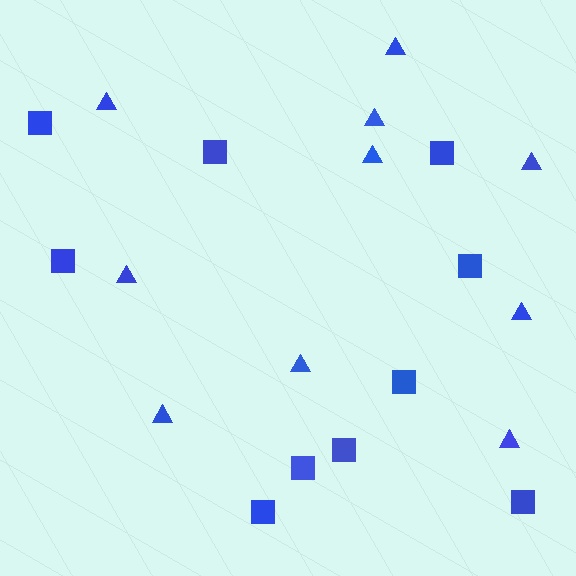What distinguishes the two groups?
There are 2 groups: one group of triangles (10) and one group of squares (10).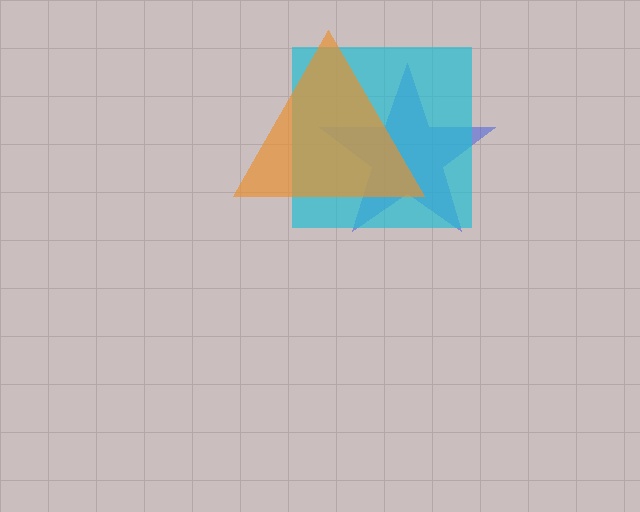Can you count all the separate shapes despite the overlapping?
Yes, there are 3 separate shapes.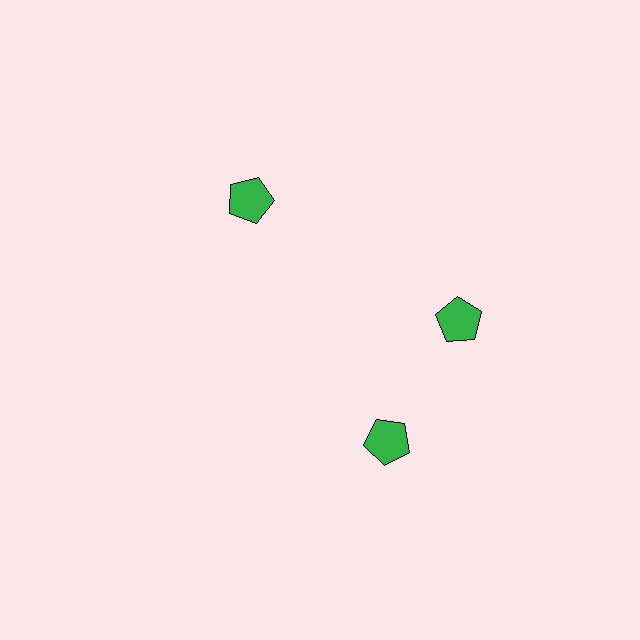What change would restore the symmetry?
The symmetry would be restored by rotating it back into even spacing with its neighbors so that all 3 pentagons sit at equal angles and equal distance from the center.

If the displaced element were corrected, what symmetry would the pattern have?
It would have 3-fold rotational symmetry — the pattern would map onto itself every 120 degrees.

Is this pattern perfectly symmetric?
No. The 3 green pentagons are arranged in a ring, but one element near the 7 o'clock position is rotated out of alignment along the ring, breaking the 3-fold rotational symmetry.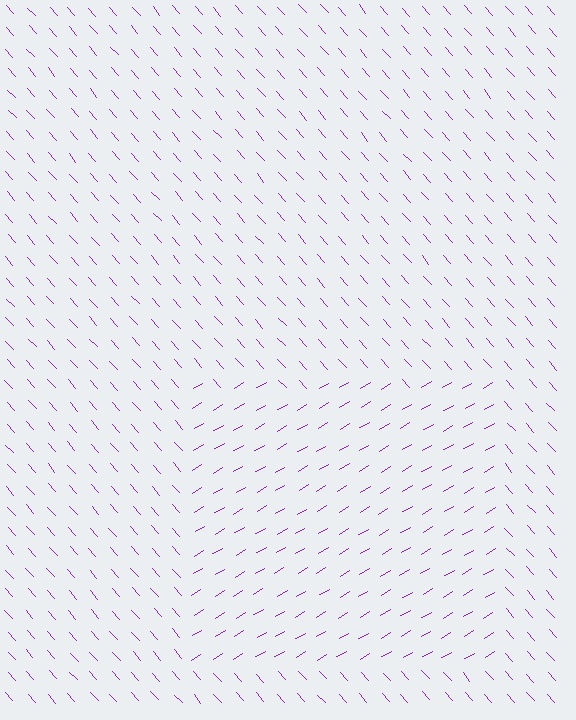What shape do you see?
I see a rectangle.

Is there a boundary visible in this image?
Yes, there is a texture boundary formed by a change in line orientation.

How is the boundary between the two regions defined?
The boundary is defined purely by a change in line orientation (approximately 79 degrees difference). All lines are the same color and thickness.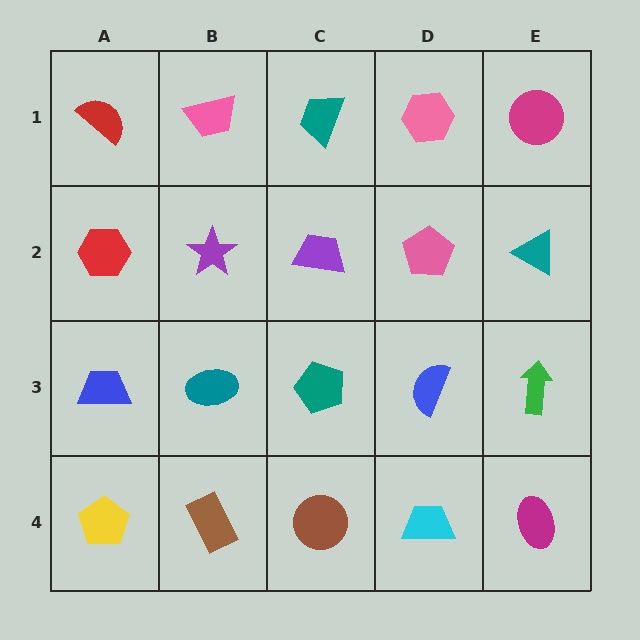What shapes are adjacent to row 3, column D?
A pink pentagon (row 2, column D), a cyan trapezoid (row 4, column D), a teal pentagon (row 3, column C), a green arrow (row 3, column E).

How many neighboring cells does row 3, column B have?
4.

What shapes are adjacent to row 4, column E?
A green arrow (row 3, column E), a cyan trapezoid (row 4, column D).